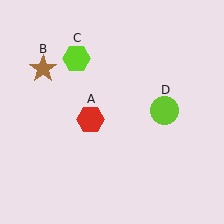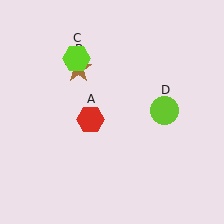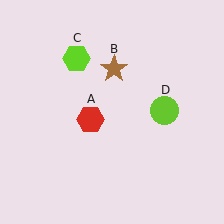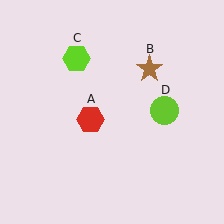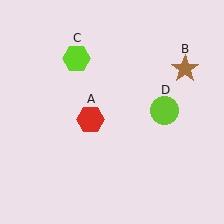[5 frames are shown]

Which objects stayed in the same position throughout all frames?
Red hexagon (object A) and lime hexagon (object C) and lime circle (object D) remained stationary.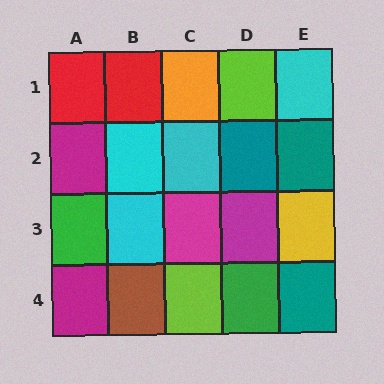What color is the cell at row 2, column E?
Teal.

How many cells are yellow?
1 cell is yellow.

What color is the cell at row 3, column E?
Yellow.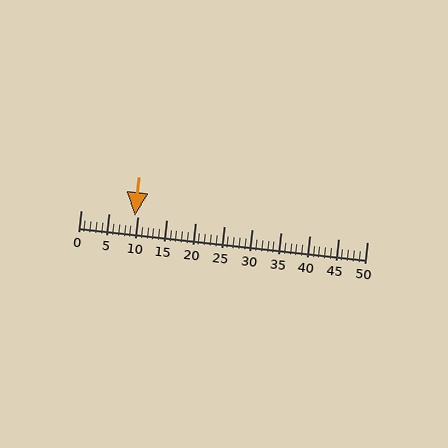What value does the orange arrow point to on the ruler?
The orange arrow points to approximately 10.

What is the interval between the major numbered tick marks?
The major tick marks are spaced 5 units apart.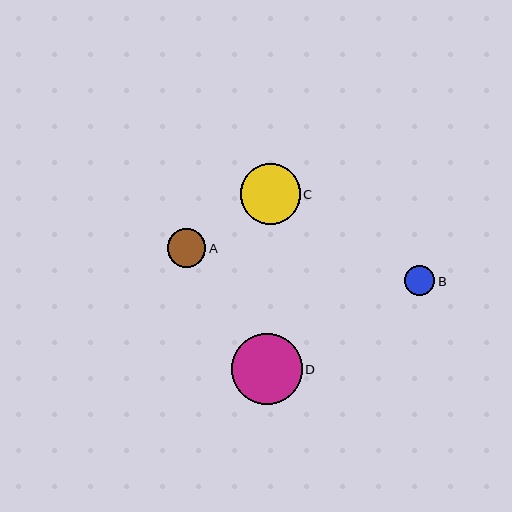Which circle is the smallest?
Circle B is the smallest with a size of approximately 31 pixels.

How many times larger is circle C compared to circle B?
Circle C is approximately 2.0 times the size of circle B.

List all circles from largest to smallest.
From largest to smallest: D, C, A, B.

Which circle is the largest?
Circle D is the largest with a size of approximately 70 pixels.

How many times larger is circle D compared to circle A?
Circle D is approximately 1.8 times the size of circle A.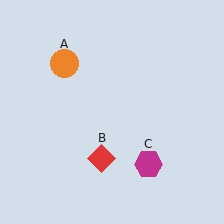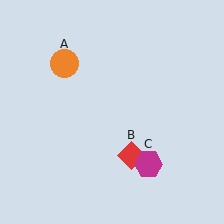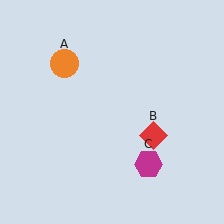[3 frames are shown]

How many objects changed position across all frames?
1 object changed position: red diamond (object B).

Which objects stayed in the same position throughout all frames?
Orange circle (object A) and magenta hexagon (object C) remained stationary.